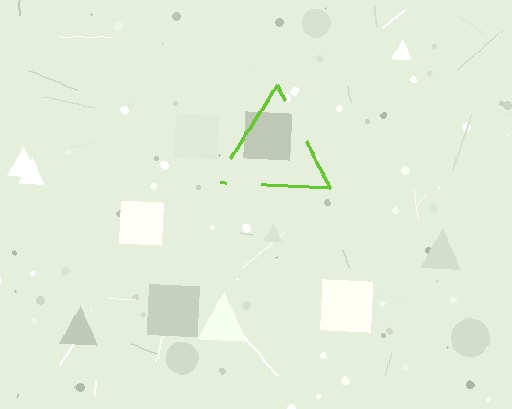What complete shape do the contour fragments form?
The contour fragments form a triangle.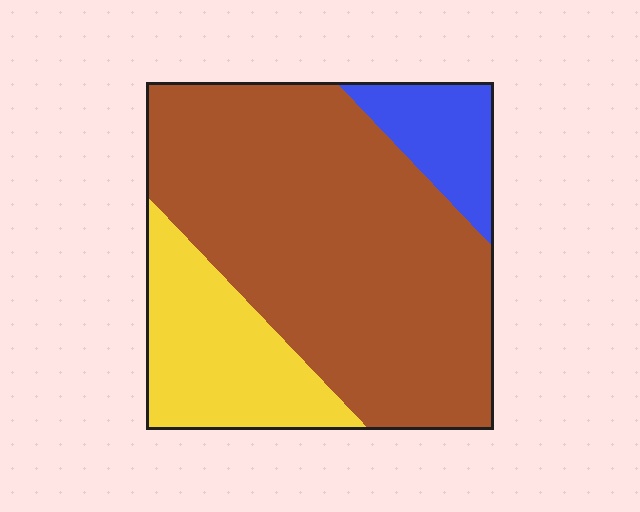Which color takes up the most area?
Brown, at roughly 65%.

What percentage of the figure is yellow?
Yellow covers around 20% of the figure.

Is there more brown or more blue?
Brown.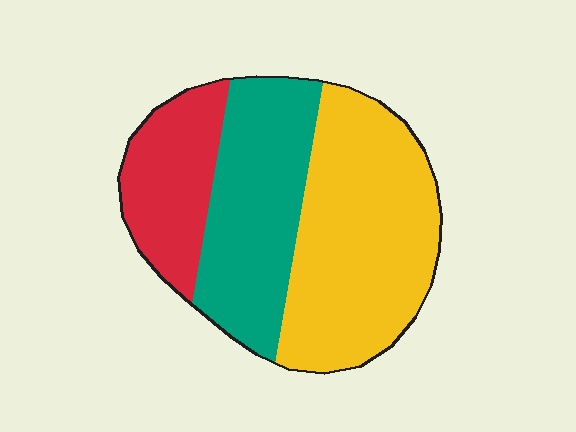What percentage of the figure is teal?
Teal takes up between a sixth and a third of the figure.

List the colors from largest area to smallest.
From largest to smallest: yellow, teal, red.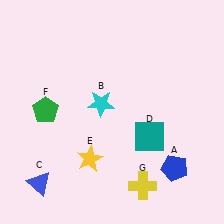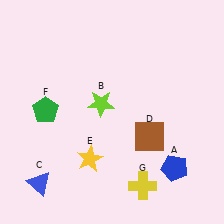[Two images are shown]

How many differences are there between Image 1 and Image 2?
There are 2 differences between the two images.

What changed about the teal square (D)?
In Image 1, D is teal. In Image 2, it changed to brown.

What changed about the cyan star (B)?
In Image 1, B is cyan. In Image 2, it changed to lime.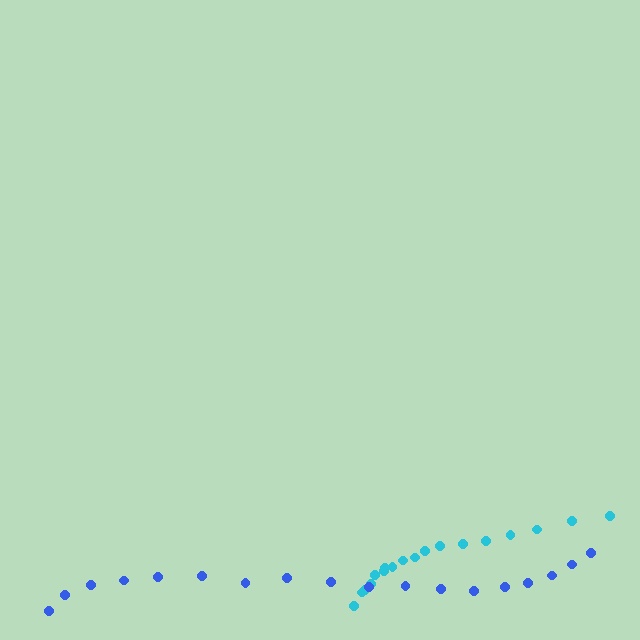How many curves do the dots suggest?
There are 2 distinct paths.